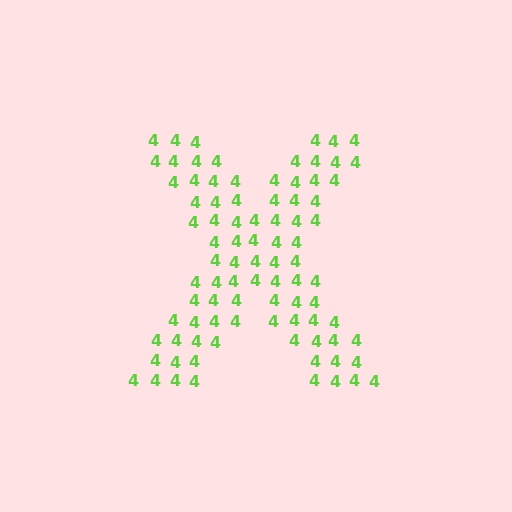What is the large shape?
The large shape is the letter X.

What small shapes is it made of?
It is made of small digit 4's.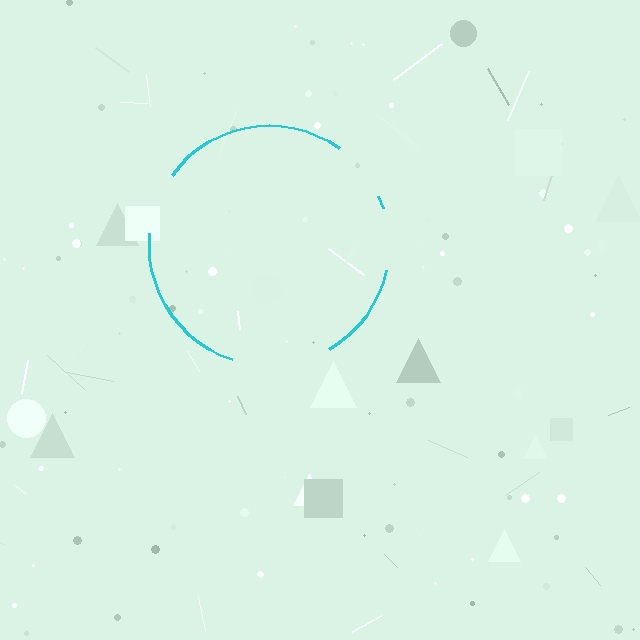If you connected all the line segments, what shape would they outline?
They would outline a circle.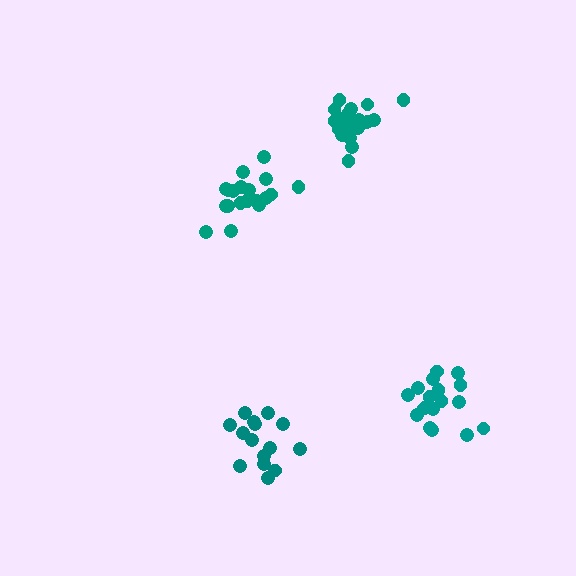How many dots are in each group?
Group 1: 20 dots, Group 2: 15 dots, Group 3: 18 dots, Group 4: 20 dots (73 total).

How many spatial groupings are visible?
There are 4 spatial groupings.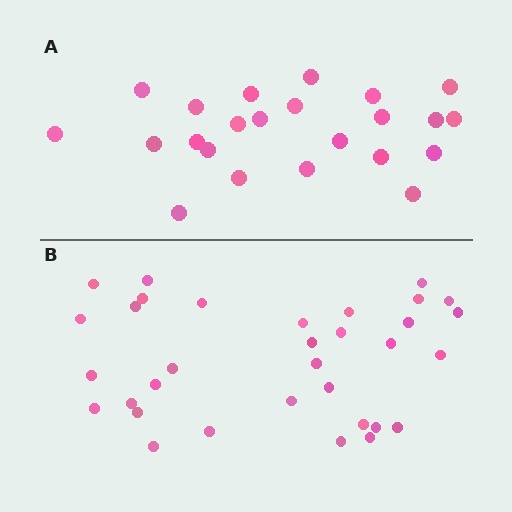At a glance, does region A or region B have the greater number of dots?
Region B (the bottom region) has more dots.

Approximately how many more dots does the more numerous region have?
Region B has roughly 10 or so more dots than region A.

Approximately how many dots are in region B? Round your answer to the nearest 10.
About 30 dots. (The exact count is 33, which rounds to 30.)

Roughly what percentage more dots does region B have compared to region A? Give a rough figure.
About 45% more.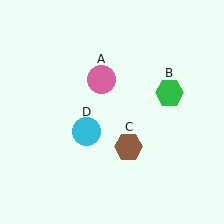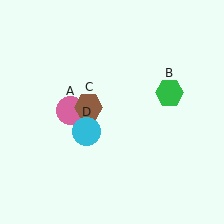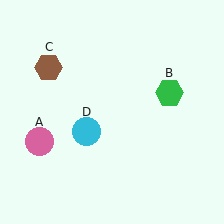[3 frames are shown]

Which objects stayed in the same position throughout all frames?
Green hexagon (object B) and cyan circle (object D) remained stationary.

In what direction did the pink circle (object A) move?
The pink circle (object A) moved down and to the left.